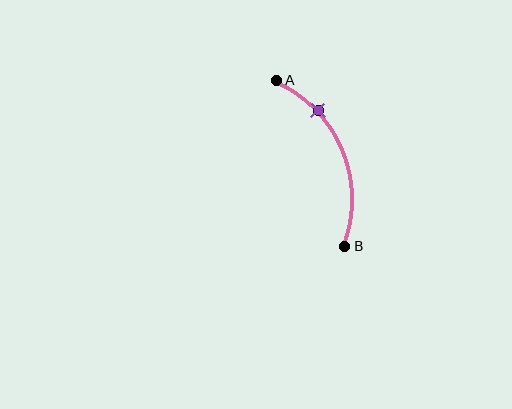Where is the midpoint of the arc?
The arc midpoint is the point on the curve farthest from the straight line joining A and B. It sits to the right of that line.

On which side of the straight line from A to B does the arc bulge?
The arc bulges to the right of the straight line connecting A and B.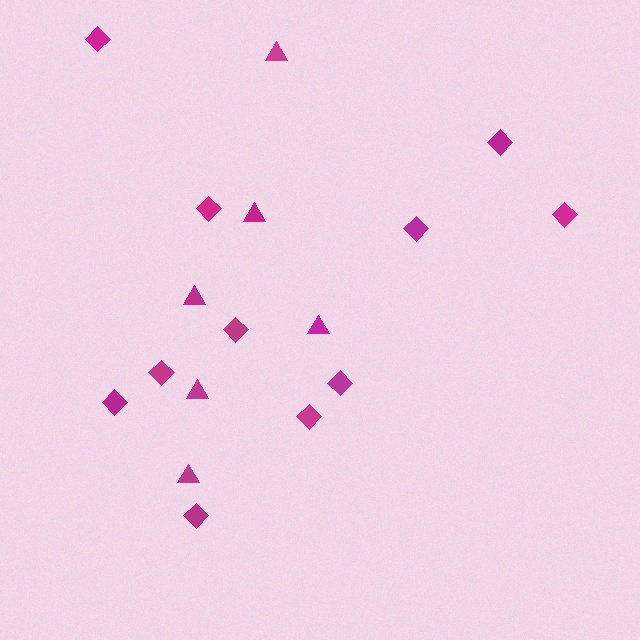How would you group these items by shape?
There are 2 groups: one group of triangles (6) and one group of diamonds (11).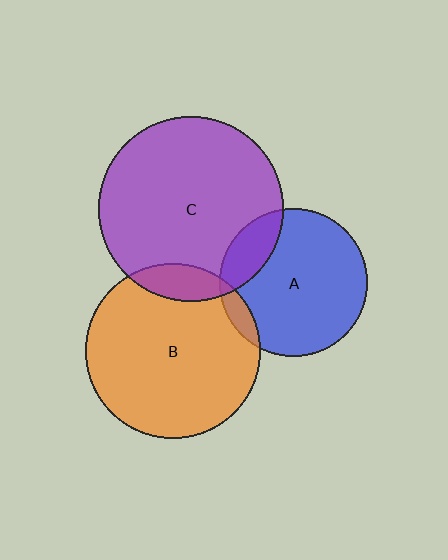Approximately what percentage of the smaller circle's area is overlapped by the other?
Approximately 10%.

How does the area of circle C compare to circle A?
Approximately 1.6 times.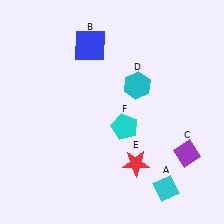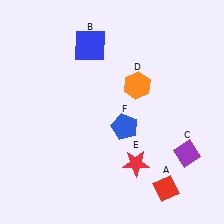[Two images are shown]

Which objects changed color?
A changed from cyan to red. D changed from cyan to orange. F changed from cyan to blue.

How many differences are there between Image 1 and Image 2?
There are 3 differences between the two images.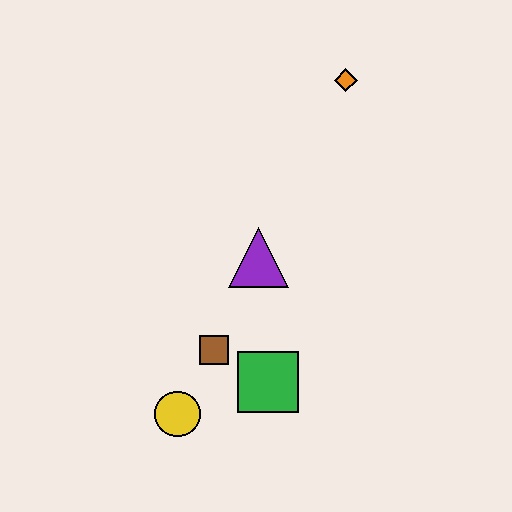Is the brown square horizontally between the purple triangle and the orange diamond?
No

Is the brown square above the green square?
Yes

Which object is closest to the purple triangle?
The brown square is closest to the purple triangle.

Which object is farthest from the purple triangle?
The orange diamond is farthest from the purple triangle.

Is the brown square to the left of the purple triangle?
Yes